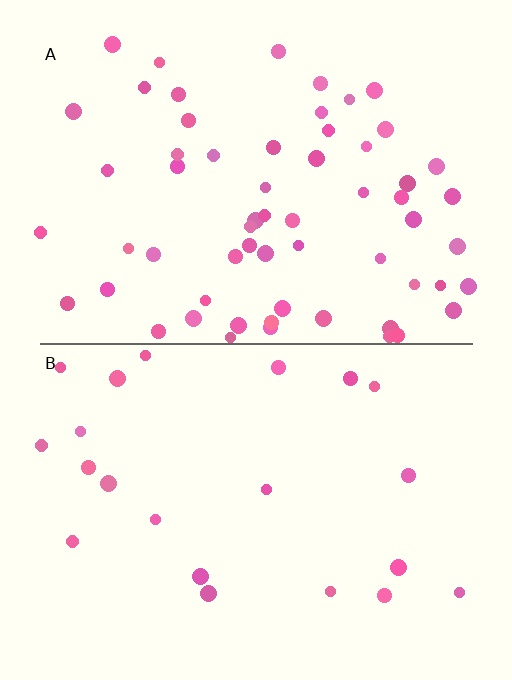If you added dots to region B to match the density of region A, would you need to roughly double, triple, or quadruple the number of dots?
Approximately triple.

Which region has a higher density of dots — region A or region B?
A (the top).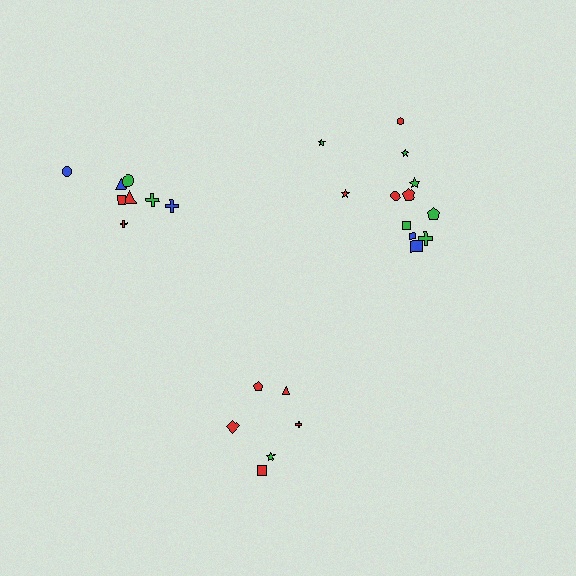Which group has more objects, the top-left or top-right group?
The top-right group.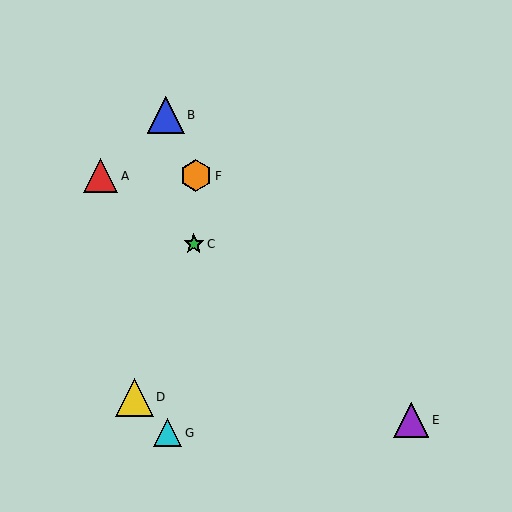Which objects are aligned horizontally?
Objects A, F are aligned horizontally.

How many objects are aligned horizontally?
2 objects (A, F) are aligned horizontally.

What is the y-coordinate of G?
Object G is at y≈433.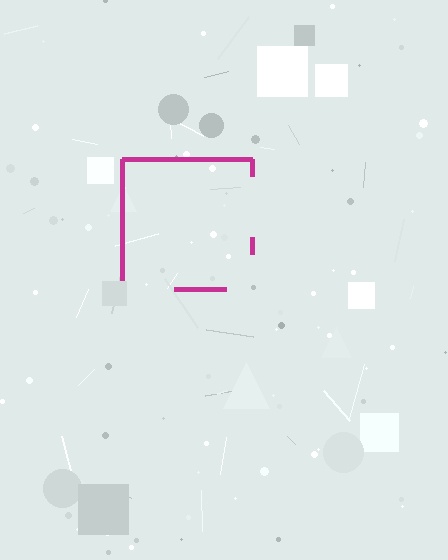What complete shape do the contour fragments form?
The contour fragments form a square.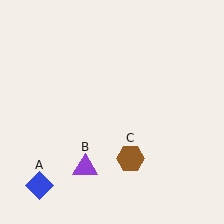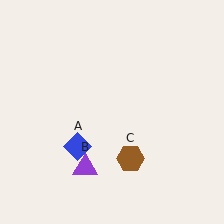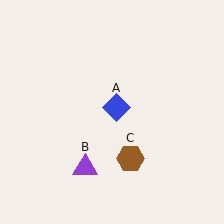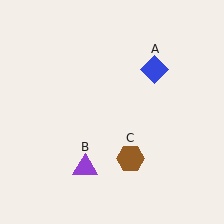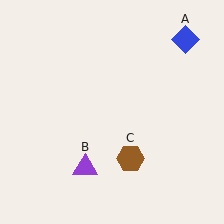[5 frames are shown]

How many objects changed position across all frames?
1 object changed position: blue diamond (object A).